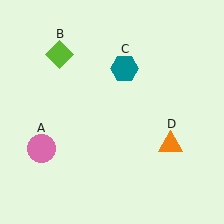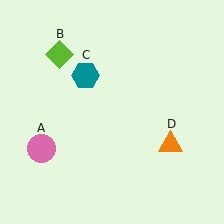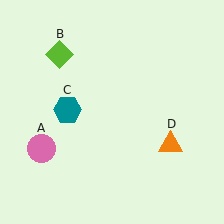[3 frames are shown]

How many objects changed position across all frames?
1 object changed position: teal hexagon (object C).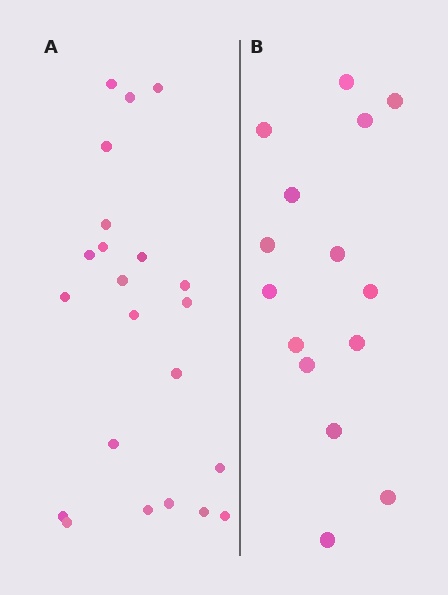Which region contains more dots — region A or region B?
Region A (the left region) has more dots.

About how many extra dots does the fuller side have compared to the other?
Region A has roughly 8 or so more dots than region B.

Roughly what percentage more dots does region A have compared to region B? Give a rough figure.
About 45% more.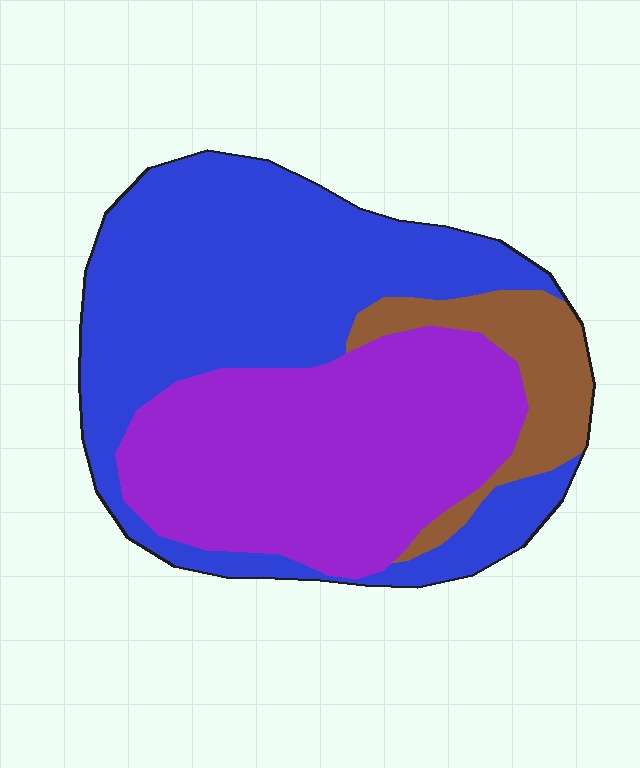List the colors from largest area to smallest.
From largest to smallest: blue, purple, brown.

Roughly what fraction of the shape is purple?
Purple covers around 40% of the shape.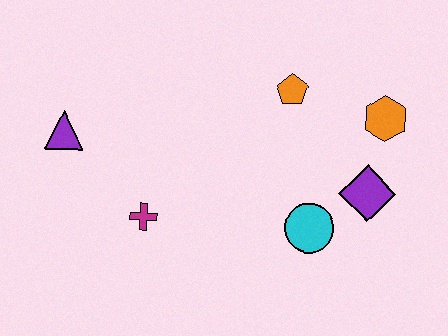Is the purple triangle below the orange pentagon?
Yes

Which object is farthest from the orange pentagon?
The purple triangle is farthest from the orange pentagon.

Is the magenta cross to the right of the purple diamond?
No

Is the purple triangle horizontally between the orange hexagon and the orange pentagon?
No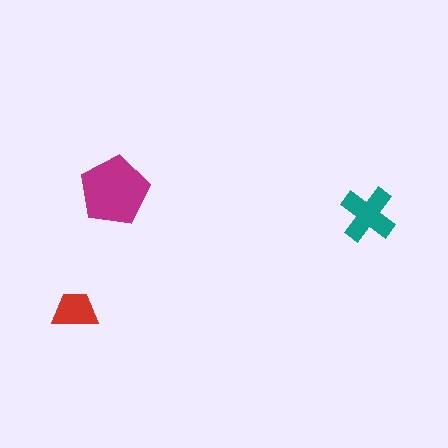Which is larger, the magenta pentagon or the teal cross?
The magenta pentagon.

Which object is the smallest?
The red trapezoid.